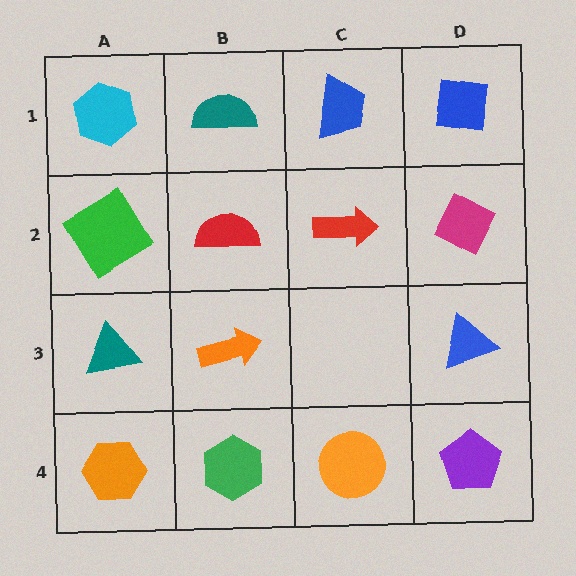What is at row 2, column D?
A magenta diamond.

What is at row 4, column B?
A green hexagon.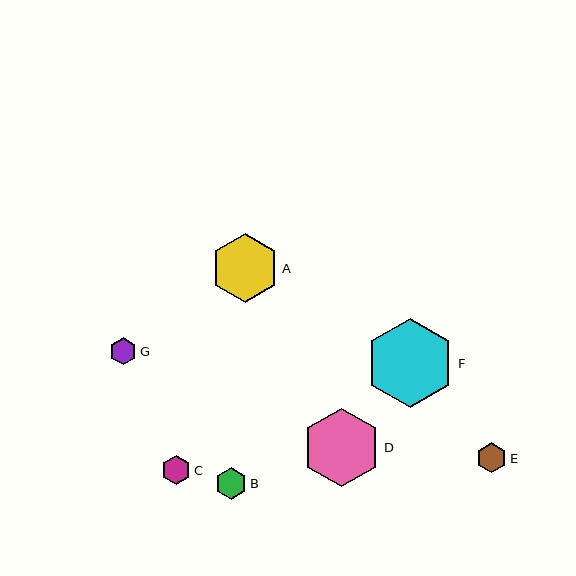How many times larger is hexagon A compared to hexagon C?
Hexagon A is approximately 2.4 times the size of hexagon C.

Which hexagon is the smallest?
Hexagon G is the smallest with a size of approximately 27 pixels.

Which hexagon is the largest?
Hexagon F is the largest with a size of approximately 89 pixels.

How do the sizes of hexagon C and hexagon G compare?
Hexagon C and hexagon G are approximately the same size.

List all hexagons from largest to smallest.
From largest to smallest: F, D, A, B, E, C, G.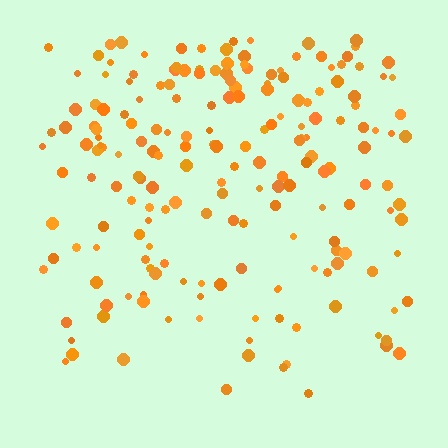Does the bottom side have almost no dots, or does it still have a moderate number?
Still a moderate number, just noticeably fewer than the top.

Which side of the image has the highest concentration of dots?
The top.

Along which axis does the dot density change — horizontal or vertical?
Vertical.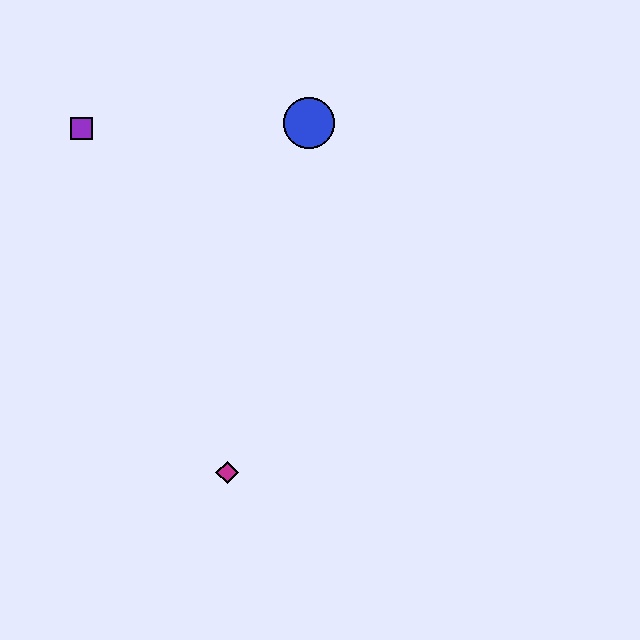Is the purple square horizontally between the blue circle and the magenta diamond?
No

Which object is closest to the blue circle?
The purple square is closest to the blue circle.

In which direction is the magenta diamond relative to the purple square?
The magenta diamond is below the purple square.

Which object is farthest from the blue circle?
The magenta diamond is farthest from the blue circle.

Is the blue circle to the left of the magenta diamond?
No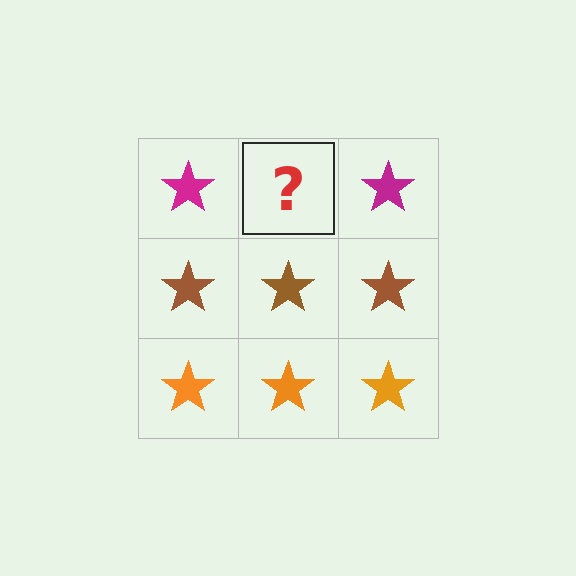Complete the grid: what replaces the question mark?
The question mark should be replaced with a magenta star.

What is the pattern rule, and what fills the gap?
The rule is that each row has a consistent color. The gap should be filled with a magenta star.